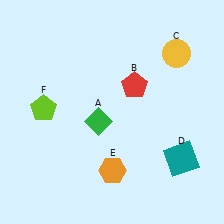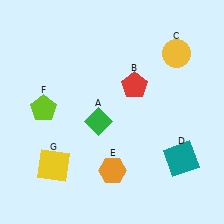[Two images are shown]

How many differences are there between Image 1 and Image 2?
There is 1 difference between the two images.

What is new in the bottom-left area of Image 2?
A yellow square (G) was added in the bottom-left area of Image 2.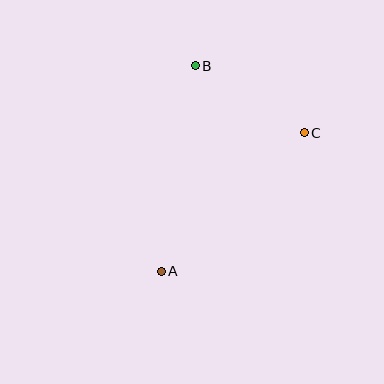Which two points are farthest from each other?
Points A and B are farthest from each other.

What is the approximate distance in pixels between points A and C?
The distance between A and C is approximately 199 pixels.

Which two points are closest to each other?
Points B and C are closest to each other.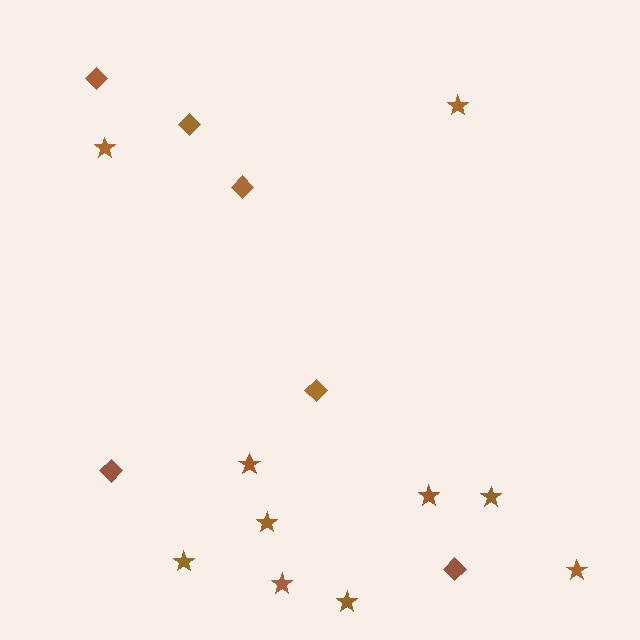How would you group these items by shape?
There are 2 groups: one group of diamonds (6) and one group of stars (10).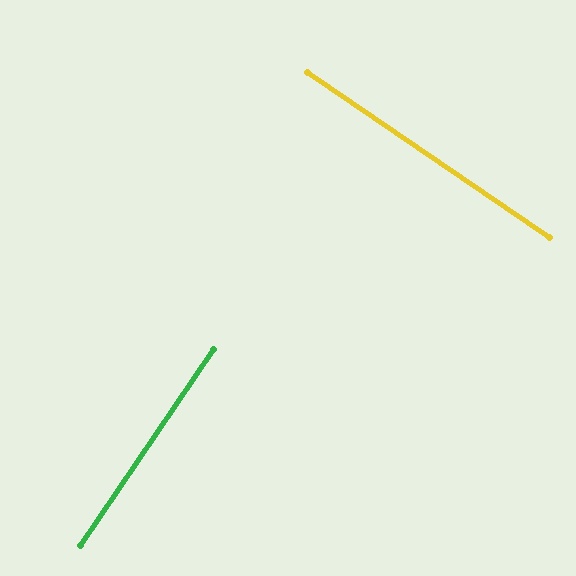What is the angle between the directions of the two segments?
Approximately 90 degrees.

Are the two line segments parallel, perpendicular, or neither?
Perpendicular — they meet at approximately 90°.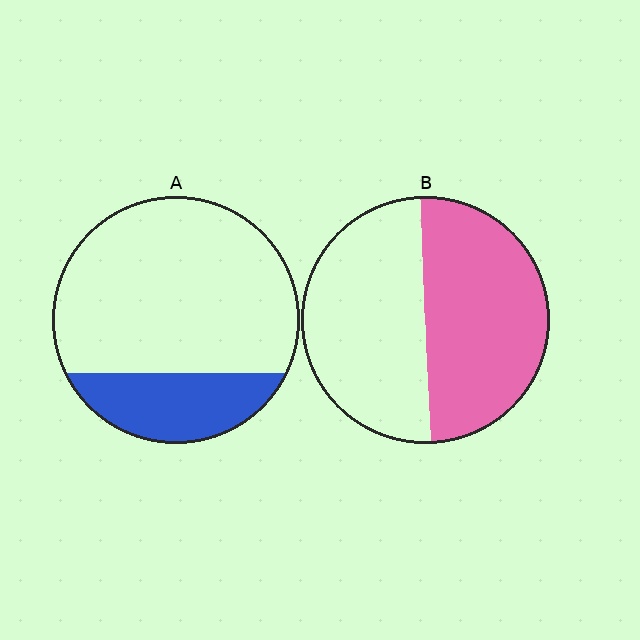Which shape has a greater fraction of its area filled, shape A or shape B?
Shape B.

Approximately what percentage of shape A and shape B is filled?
A is approximately 25% and B is approximately 50%.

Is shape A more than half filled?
No.